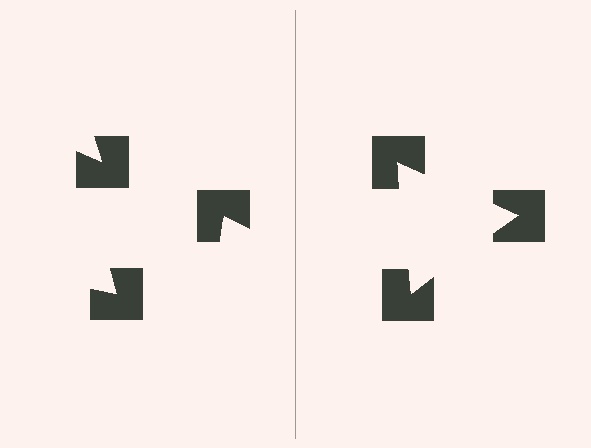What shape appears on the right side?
An illusory triangle.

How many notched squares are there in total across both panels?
6 — 3 on each side.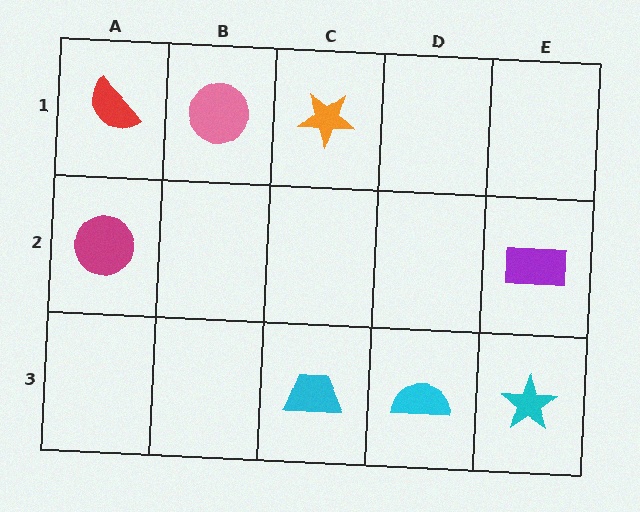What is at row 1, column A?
A red semicircle.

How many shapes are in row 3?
3 shapes.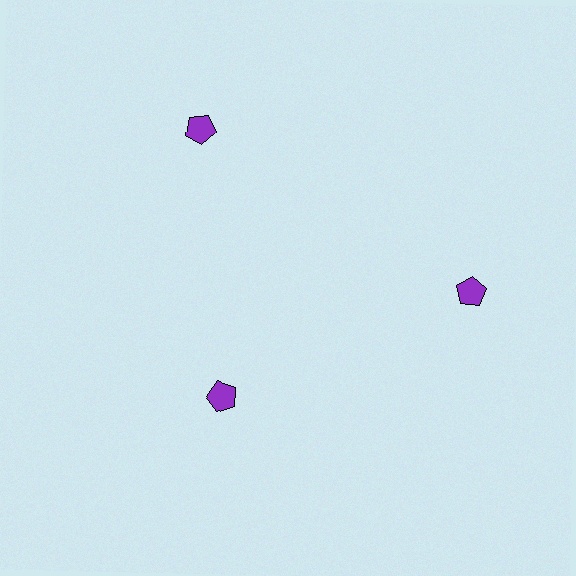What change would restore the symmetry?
The symmetry would be restored by moving it outward, back onto the ring so that all 3 pentagons sit at equal angles and equal distance from the center.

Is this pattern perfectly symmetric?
No. The 3 purple pentagons are arranged in a ring, but one element near the 7 o'clock position is pulled inward toward the center, breaking the 3-fold rotational symmetry.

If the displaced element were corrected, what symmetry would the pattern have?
It would have 3-fold rotational symmetry — the pattern would map onto itself every 120 degrees.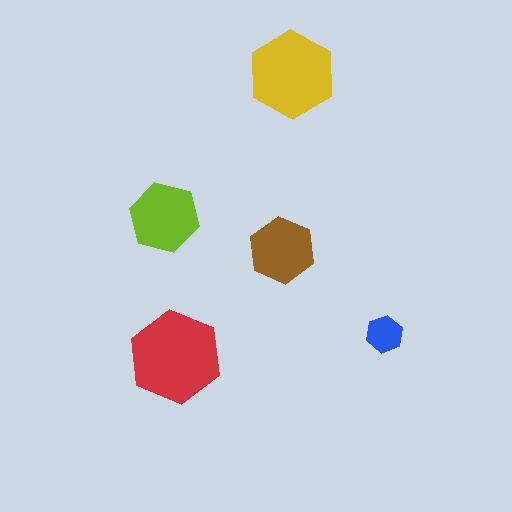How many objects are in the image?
There are 5 objects in the image.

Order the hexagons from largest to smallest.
the red one, the yellow one, the lime one, the brown one, the blue one.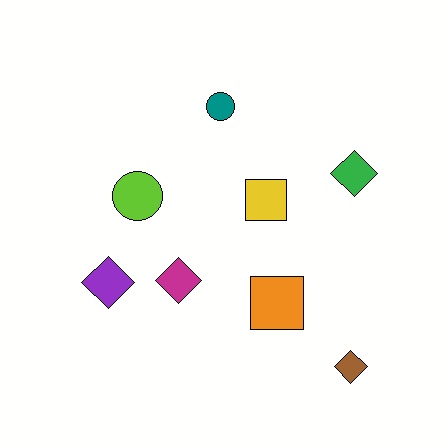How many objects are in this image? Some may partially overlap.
There are 8 objects.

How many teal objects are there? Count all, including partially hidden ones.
There is 1 teal object.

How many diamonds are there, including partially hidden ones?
There are 4 diamonds.